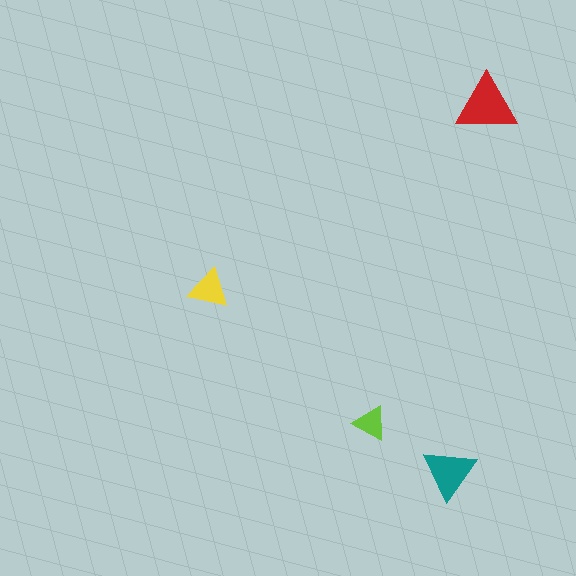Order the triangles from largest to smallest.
the red one, the teal one, the yellow one, the lime one.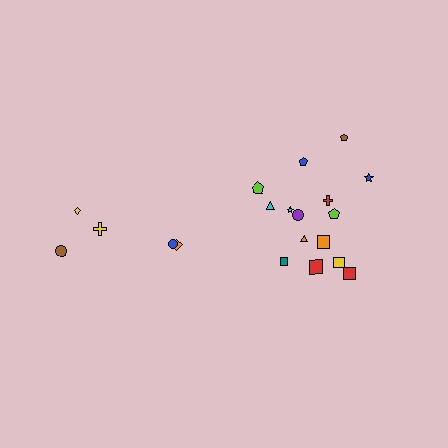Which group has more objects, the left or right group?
The right group.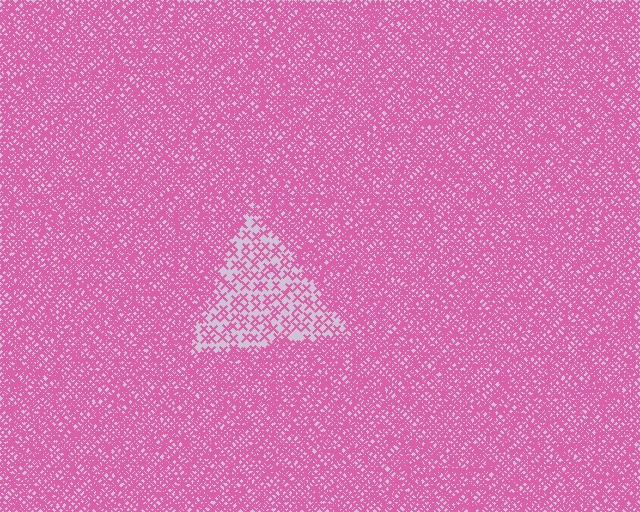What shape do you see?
I see a triangle.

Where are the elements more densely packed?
The elements are more densely packed outside the triangle boundary.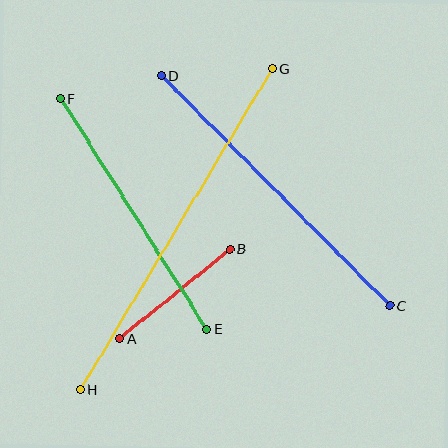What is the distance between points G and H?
The distance is approximately 374 pixels.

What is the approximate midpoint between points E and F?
The midpoint is at approximately (134, 214) pixels.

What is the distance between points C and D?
The distance is approximately 324 pixels.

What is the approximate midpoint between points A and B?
The midpoint is at approximately (175, 294) pixels.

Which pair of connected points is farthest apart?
Points G and H are farthest apart.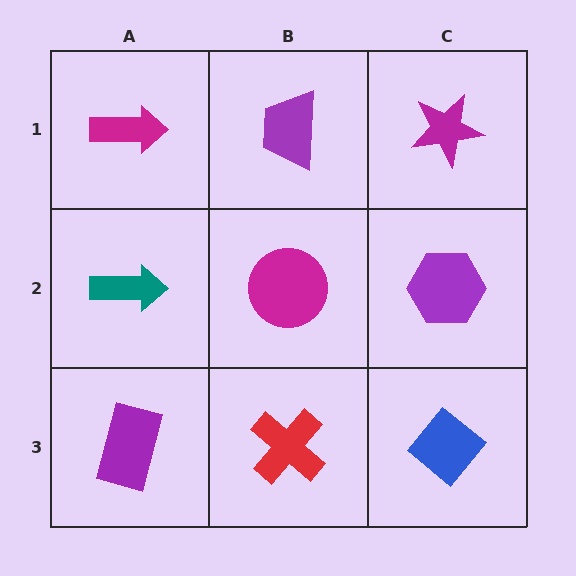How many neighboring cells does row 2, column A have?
3.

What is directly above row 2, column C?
A magenta star.